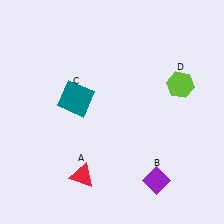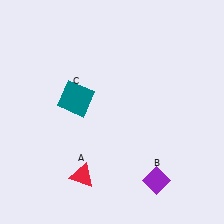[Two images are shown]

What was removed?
The lime hexagon (D) was removed in Image 2.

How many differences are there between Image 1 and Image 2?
There is 1 difference between the two images.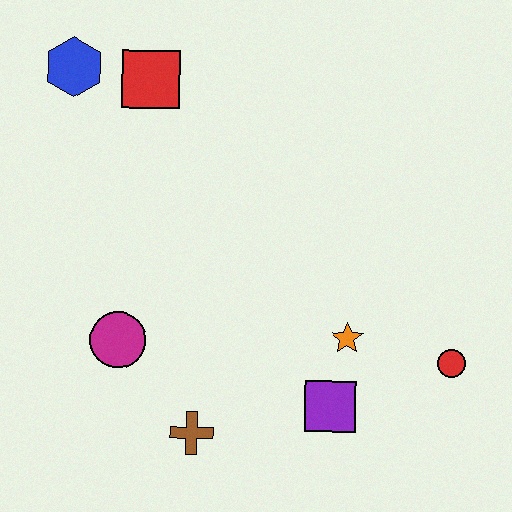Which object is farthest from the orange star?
The blue hexagon is farthest from the orange star.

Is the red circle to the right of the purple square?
Yes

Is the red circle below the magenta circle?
Yes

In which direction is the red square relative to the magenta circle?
The red square is above the magenta circle.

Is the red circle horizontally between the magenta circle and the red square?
No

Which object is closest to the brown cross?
The magenta circle is closest to the brown cross.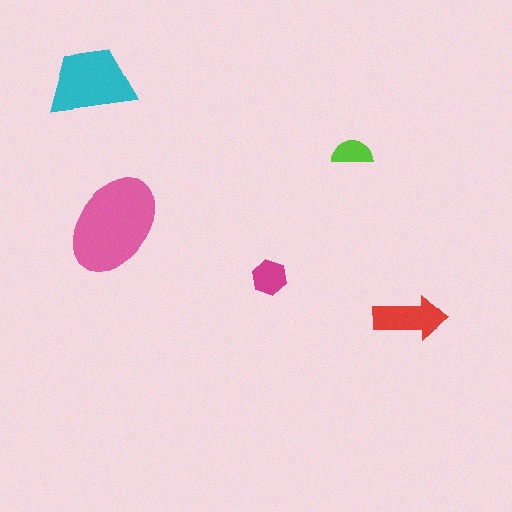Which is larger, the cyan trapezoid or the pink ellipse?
The pink ellipse.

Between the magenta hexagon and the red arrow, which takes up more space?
The red arrow.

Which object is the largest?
The pink ellipse.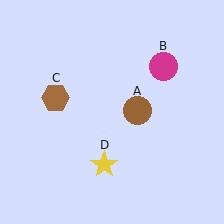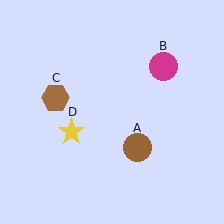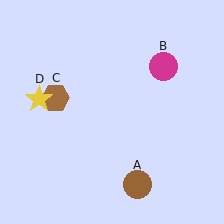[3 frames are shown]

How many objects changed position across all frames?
2 objects changed position: brown circle (object A), yellow star (object D).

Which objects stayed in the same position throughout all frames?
Magenta circle (object B) and brown hexagon (object C) remained stationary.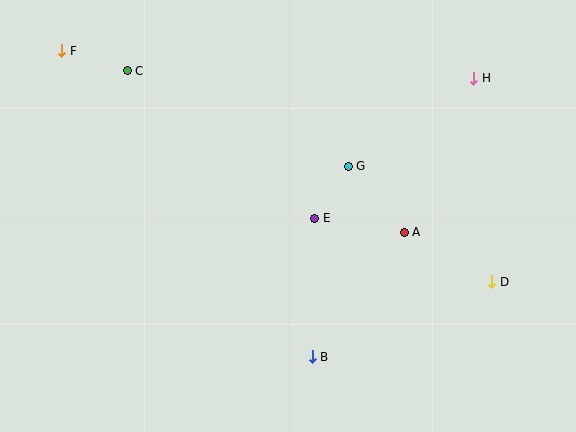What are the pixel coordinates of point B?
Point B is at (312, 357).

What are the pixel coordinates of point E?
Point E is at (315, 218).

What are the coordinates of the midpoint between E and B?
The midpoint between E and B is at (313, 288).